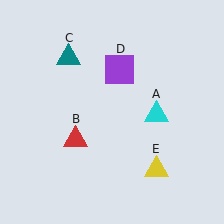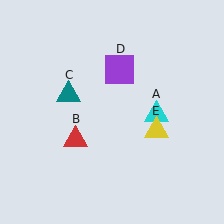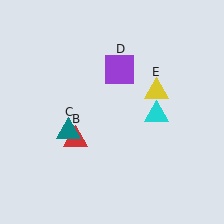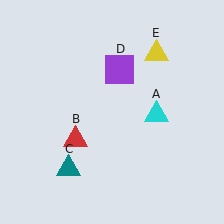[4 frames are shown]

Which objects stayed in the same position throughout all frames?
Cyan triangle (object A) and red triangle (object B) and purple square (object D) remained stationary.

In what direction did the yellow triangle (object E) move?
The yellow triangle (object E) moved up.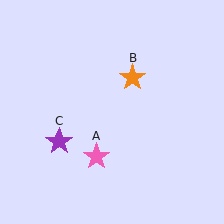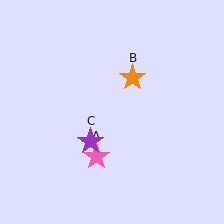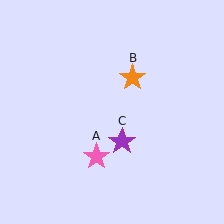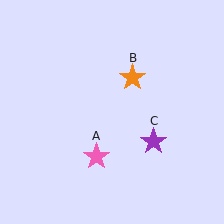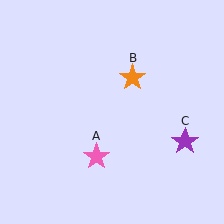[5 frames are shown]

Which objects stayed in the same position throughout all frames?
Pink star (object A) and orange star (object B) remained stationary.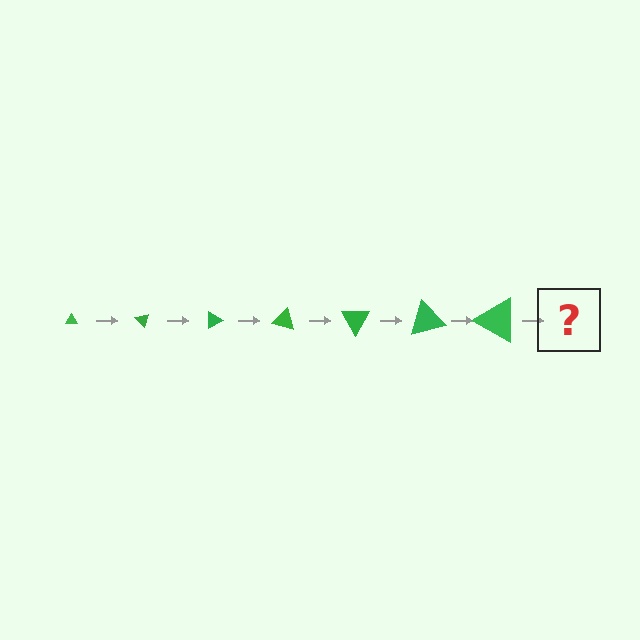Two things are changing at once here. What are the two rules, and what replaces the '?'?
The two rules are that the triangle grows larger each step and it rotates 45 degrees each step. The '?' should be a triangle, larger than the previous one and rotated 315 degrees from the start.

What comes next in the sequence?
The next element should be a triangle, larger than the previous one and rotated 315 degrees from the start.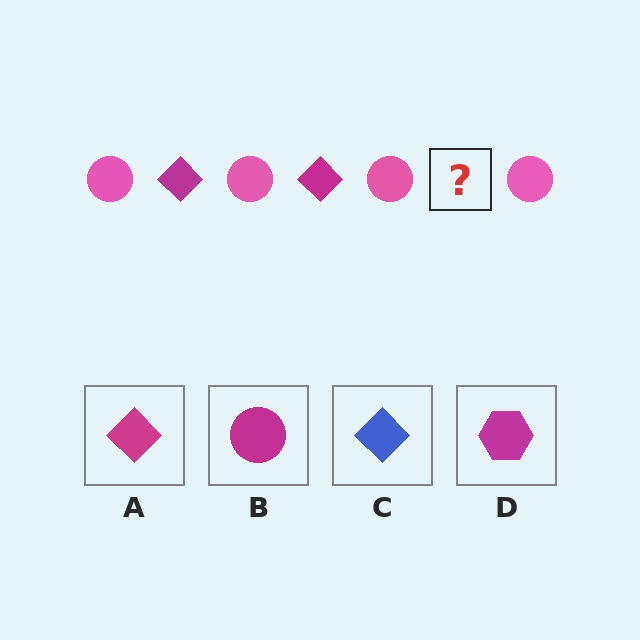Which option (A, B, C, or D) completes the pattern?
A.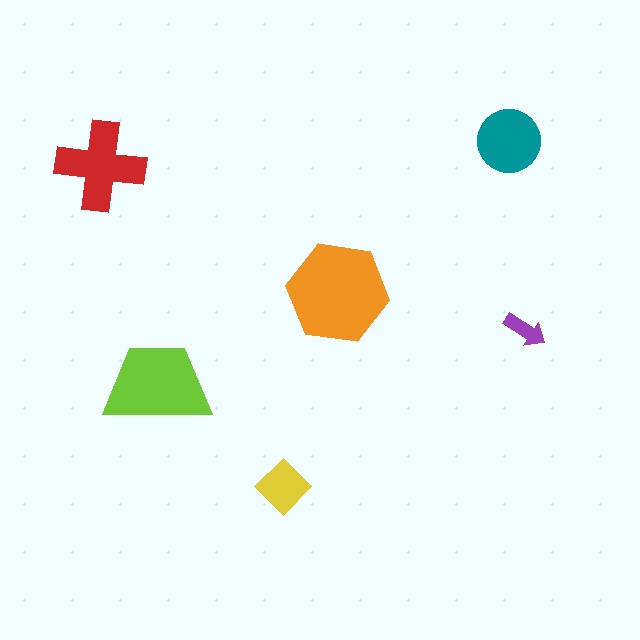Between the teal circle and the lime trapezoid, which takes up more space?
The lime trapezoid.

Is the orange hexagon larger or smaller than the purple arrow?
Larger.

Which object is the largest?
The orange hexagon.